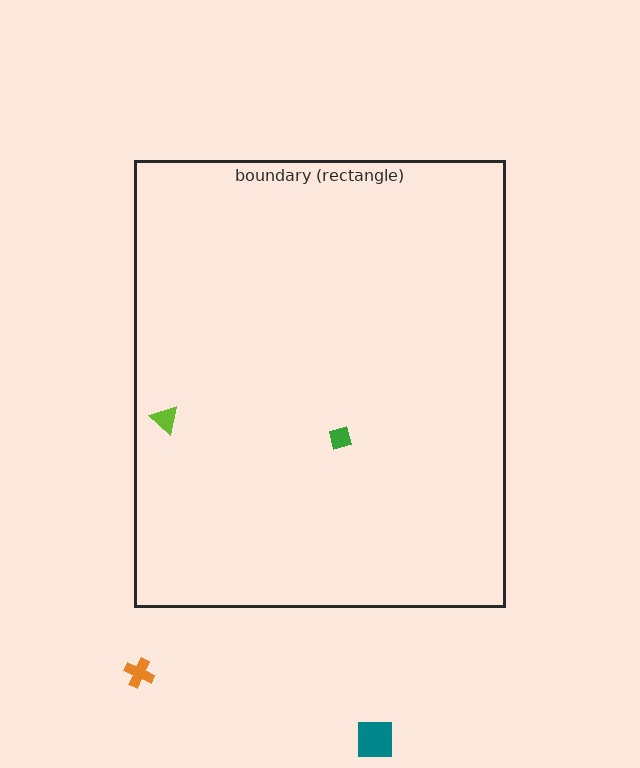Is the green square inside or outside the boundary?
Inside.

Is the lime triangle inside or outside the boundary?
Inside.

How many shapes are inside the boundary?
2 inside, 2 outside.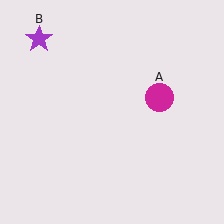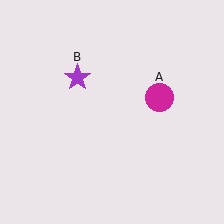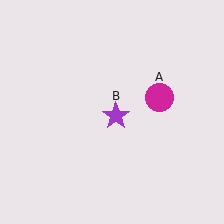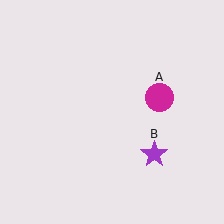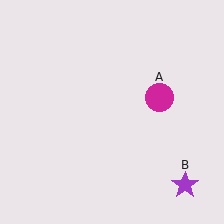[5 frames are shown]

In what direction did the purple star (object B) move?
The purple star (object B) moved down and to the right.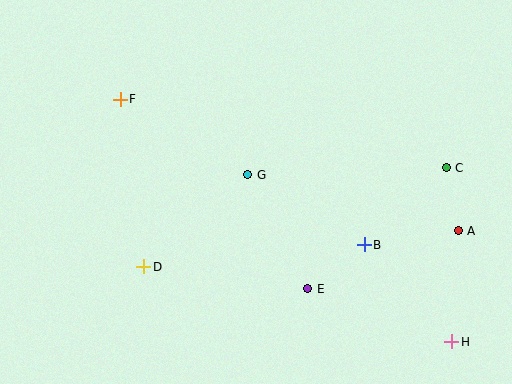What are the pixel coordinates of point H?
Point H is at (452, 342).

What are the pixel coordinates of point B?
Point B is at (364, 245).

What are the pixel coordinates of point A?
Point A is at (458, 231).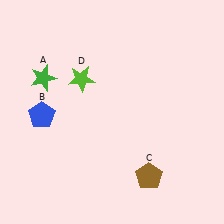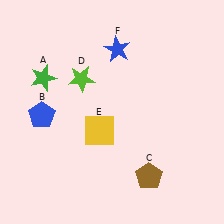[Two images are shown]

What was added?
A yellow square (E), a blue star (F) were added in Image 2.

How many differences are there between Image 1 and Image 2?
There are 2 differences between the two images.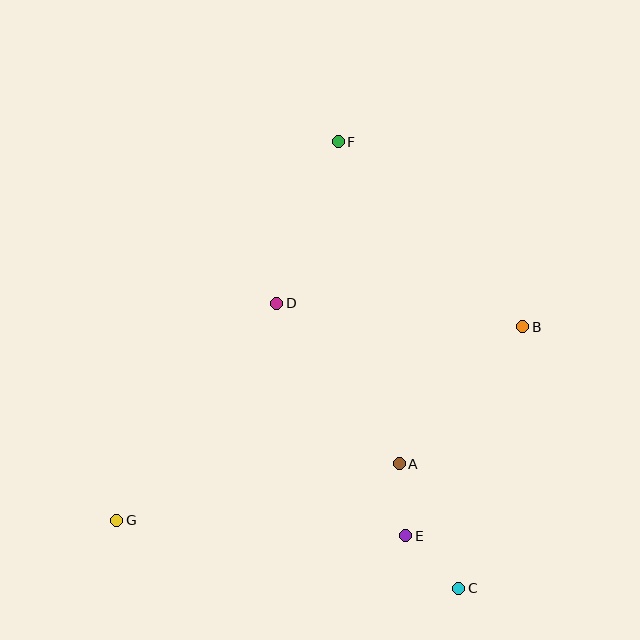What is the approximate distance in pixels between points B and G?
The distance between B and G is approximately 450 pixels.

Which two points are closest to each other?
Points A and E are closest to each other.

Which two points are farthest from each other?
Points C and F are farthest from each other.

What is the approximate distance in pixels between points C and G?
The distance between C and G is approximately 349 pixels.